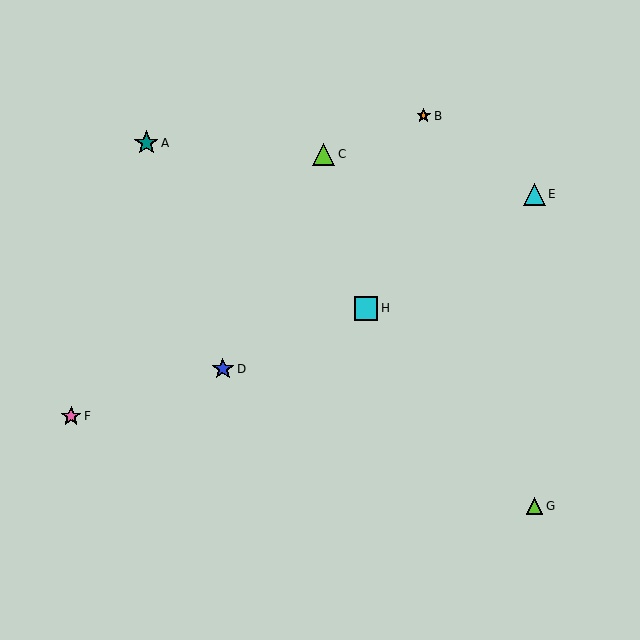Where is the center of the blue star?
The center of the blue star is at (223, 369).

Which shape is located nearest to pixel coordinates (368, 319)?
The cyan square (labeled H) at (366, 309) is nearest to that location.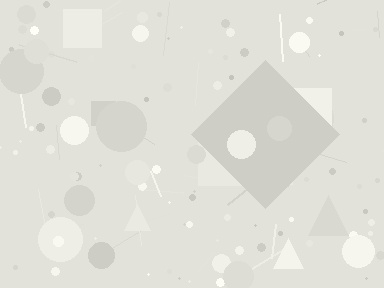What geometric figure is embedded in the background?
A diamond is embedded in the background.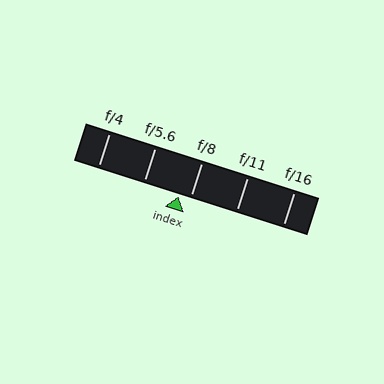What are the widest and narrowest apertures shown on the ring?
The widest aperture shown is f/4 and the narrowest is f/16.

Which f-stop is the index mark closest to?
The index mark is closest to f/8.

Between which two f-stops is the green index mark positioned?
The index mark is between f/5.6 and f/8.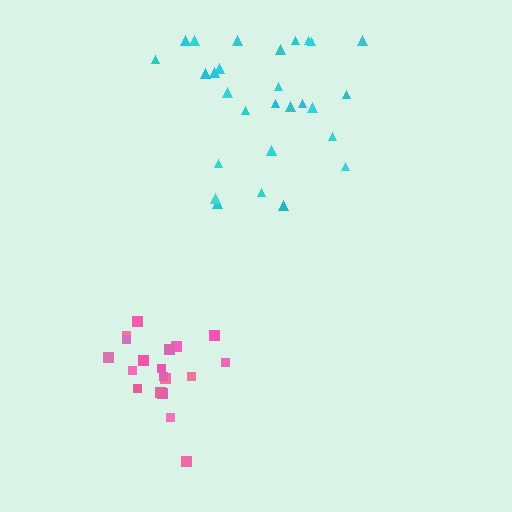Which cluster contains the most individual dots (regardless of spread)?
Cyan (28).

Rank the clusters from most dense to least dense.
pink, cyan.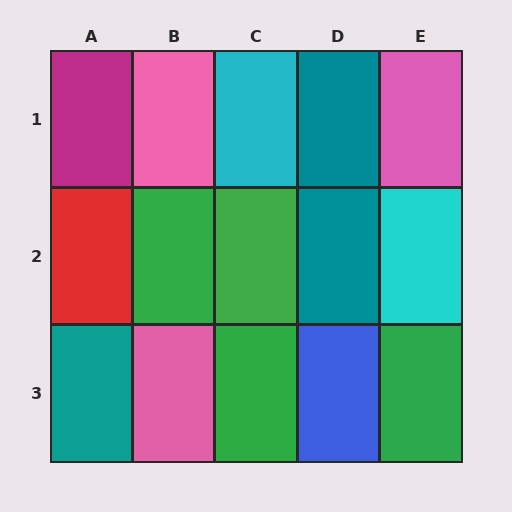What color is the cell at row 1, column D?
Teal.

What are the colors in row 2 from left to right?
Red, green, green, teal, cyan.